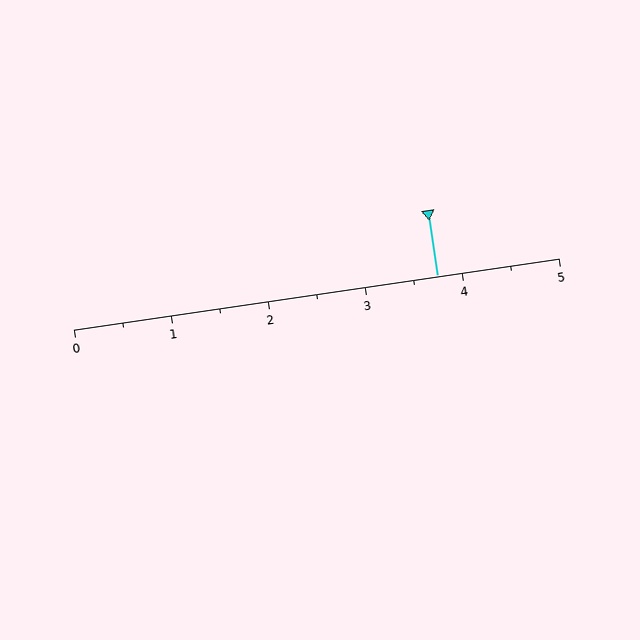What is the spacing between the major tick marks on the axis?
The major ticks are spaced 1 apart.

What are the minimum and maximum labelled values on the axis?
The axis runs from 0 to 5.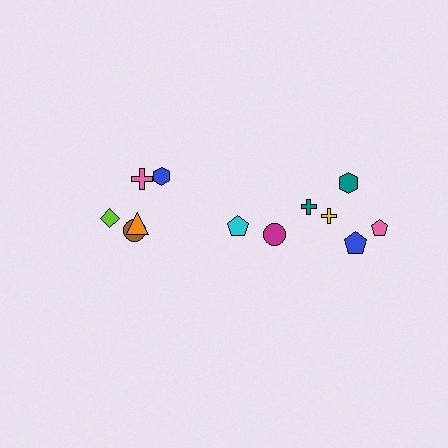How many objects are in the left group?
There are 5 objects.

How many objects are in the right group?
There are 7 objects.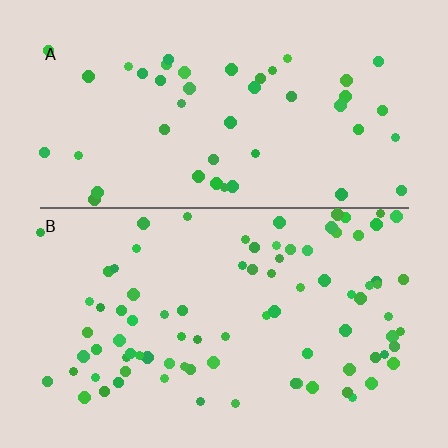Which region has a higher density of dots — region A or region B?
B (the bottom).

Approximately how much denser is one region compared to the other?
Approximately 1.8× — region B over region A.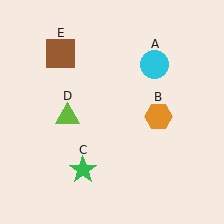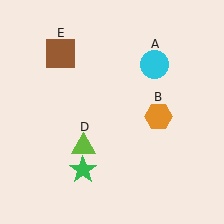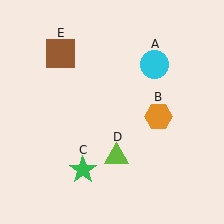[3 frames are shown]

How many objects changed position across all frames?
1 object changed position: lime triangle (object D).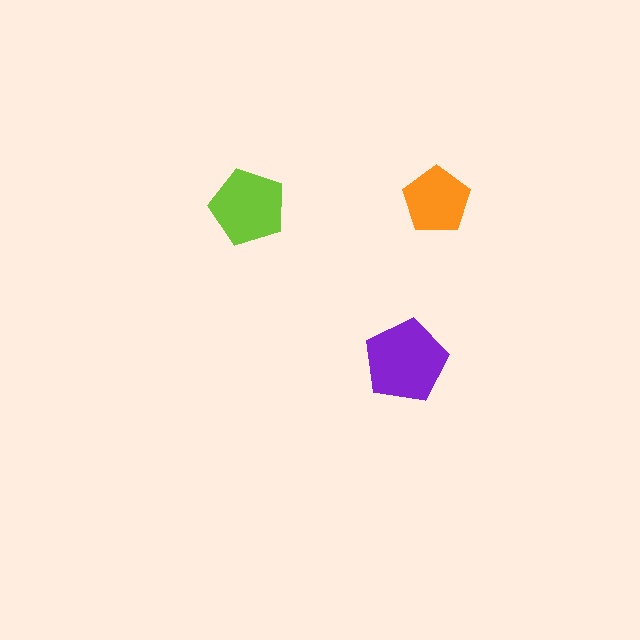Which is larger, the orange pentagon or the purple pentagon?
The purple one.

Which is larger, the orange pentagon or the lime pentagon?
The lime one.